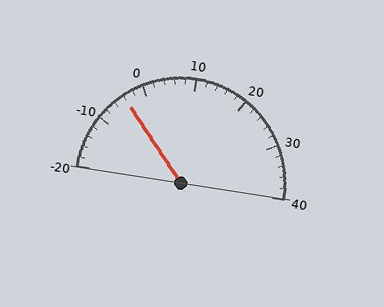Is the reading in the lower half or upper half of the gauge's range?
The reading is in the lower half of the range (-20 to 40).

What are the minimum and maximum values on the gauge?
The gauge ranges from -20 to 40.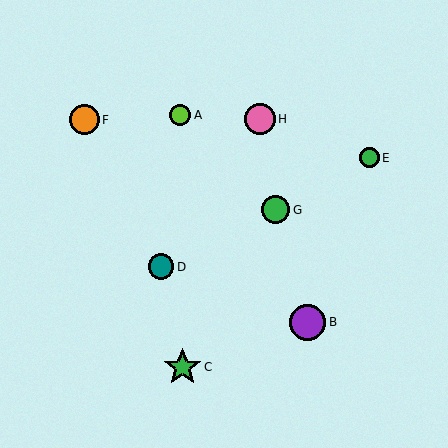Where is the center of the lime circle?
The center of the lime circle is at (180, 115).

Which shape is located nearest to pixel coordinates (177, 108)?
The lime circle (labeled A) at (180, 115) is nearest to that location.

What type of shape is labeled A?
Shape A is a lime circle.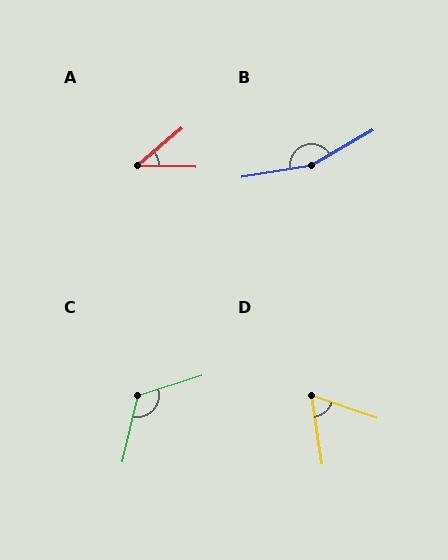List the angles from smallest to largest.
A (41°), D (62°), C (121°), B (159°).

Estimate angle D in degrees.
Approximately 62 degrees.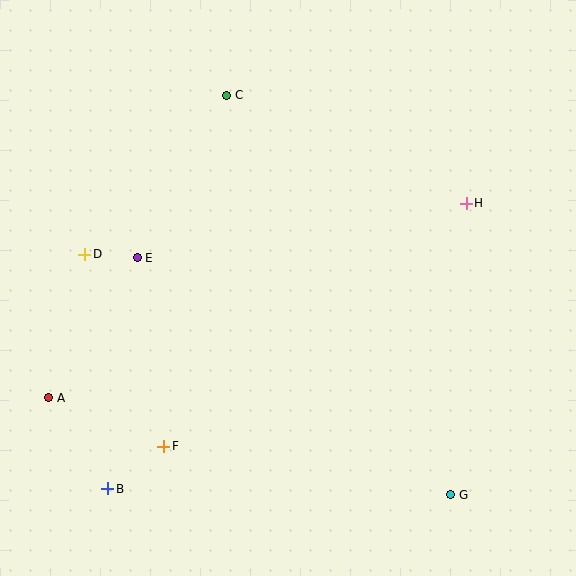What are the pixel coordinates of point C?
Point C is at (227, 95).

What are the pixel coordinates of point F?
Point F is at (164, 446).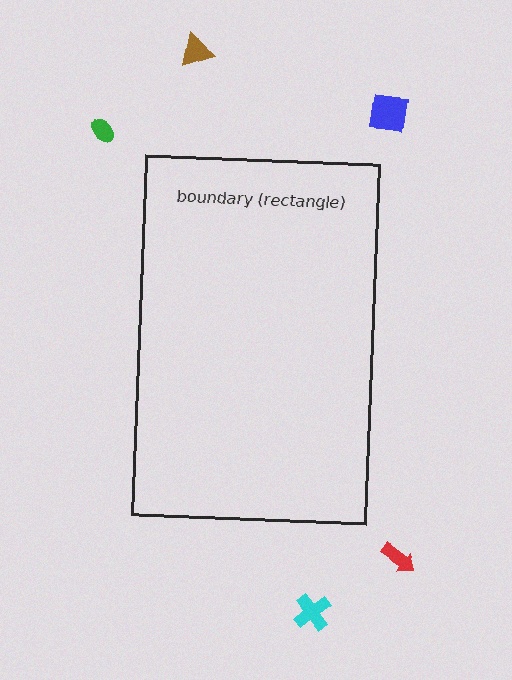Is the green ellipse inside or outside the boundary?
Outside.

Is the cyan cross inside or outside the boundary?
Outside.